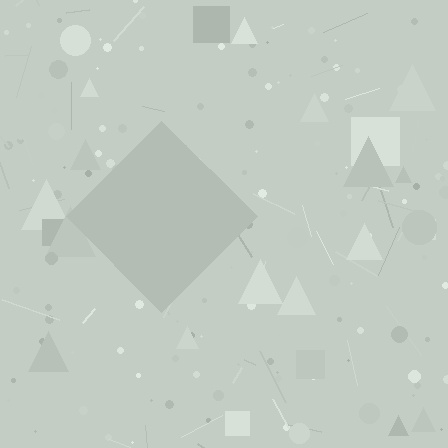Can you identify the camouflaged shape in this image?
The camouflaged shape is a diamond.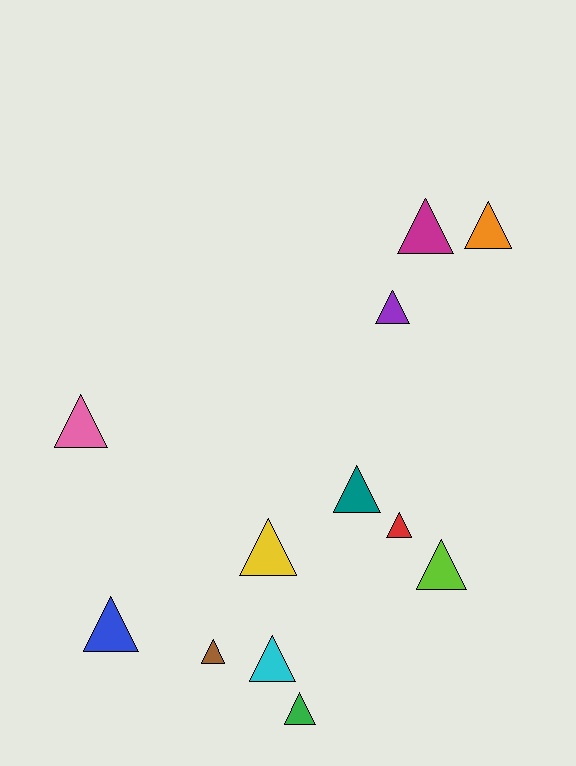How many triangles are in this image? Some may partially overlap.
There are 12 triangles.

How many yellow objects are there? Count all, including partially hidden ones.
There is 1 yellow object.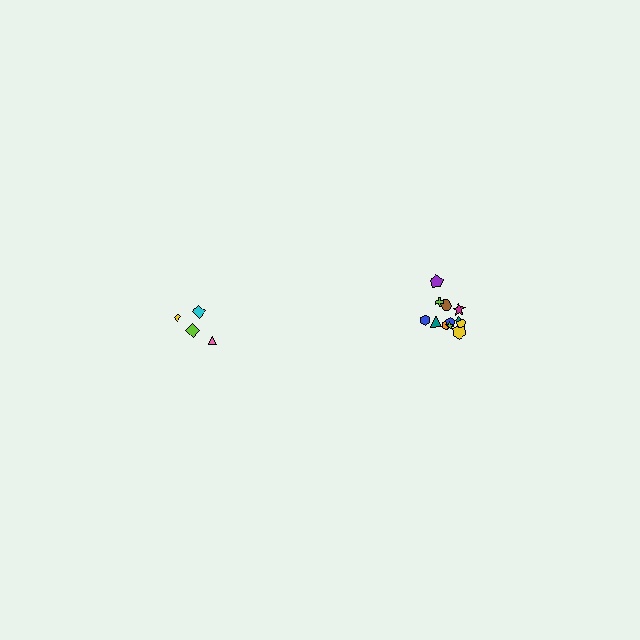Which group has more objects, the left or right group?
The right group.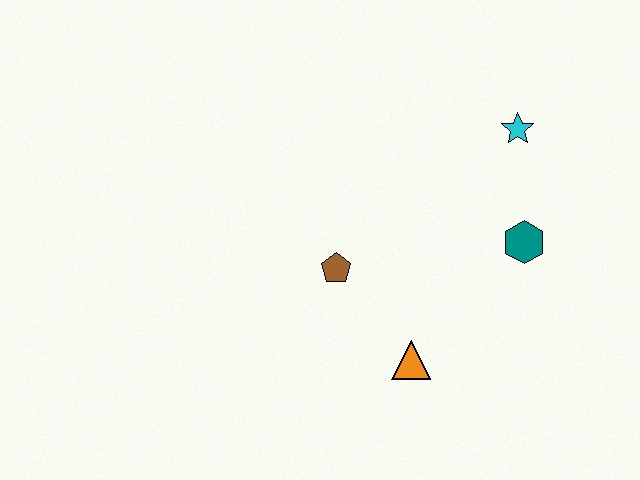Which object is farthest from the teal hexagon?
The brown pentagon is farthest from the teal hexagon.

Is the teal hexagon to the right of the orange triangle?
Yes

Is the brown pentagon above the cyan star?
No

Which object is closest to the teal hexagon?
The cyan star is closest to the teal hexagon.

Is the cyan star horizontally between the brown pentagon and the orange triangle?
No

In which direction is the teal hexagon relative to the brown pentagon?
The teal hexagon is to the right of the brown pentagon.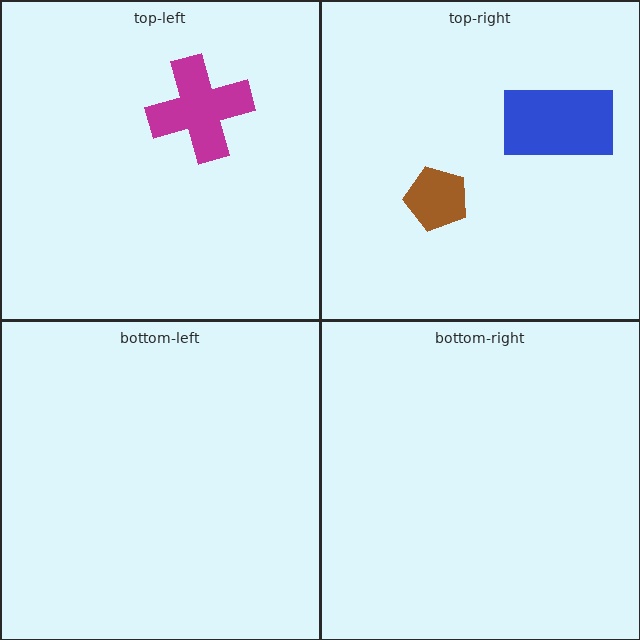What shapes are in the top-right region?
The blue rectangle, the brown pentagon.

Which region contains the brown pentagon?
The top-right region.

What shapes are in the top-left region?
The magenta cross.